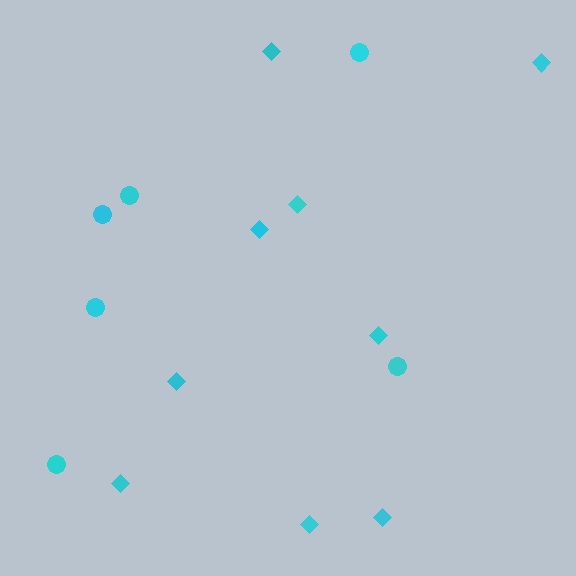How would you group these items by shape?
There are 2 groups: one group of diamonds (9) and one group of circles (6).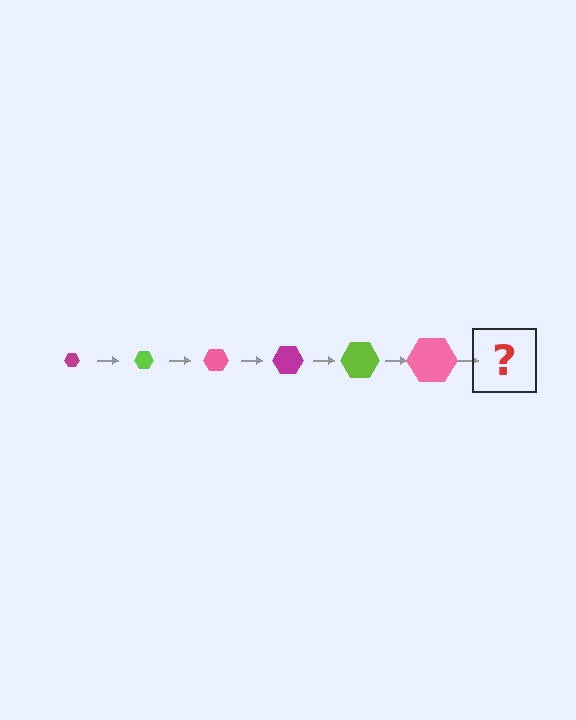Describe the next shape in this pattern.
It should be a magenta hexagon, larger than the previous one.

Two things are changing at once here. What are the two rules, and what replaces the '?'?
The two rules are that the hexagon grows larger each step and the color cycles through magenta, lime, and pink. The '?' should be a magenta hexagon, larger than the previous one.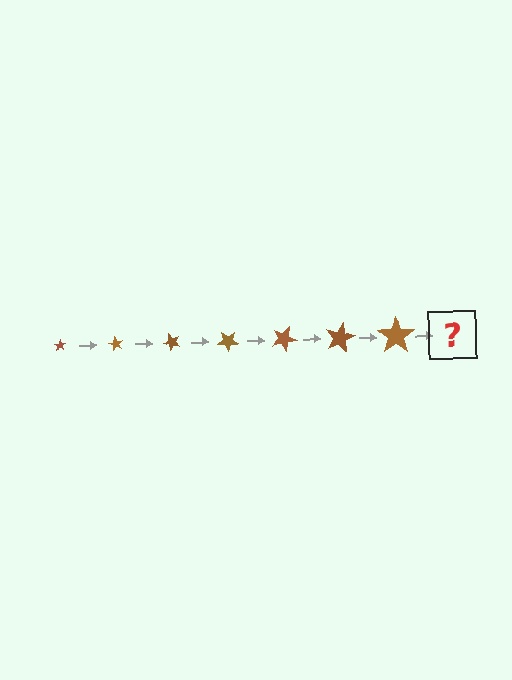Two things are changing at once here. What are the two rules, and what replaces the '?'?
The two rules are that the star grows larger each step and it rotates 60 degrees each step. The '?' should be a star, larger than the previous one and rotated 420 degrees from the start.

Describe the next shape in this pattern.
It should be a star, larger than the previous one and rotated 420 degrees from the start.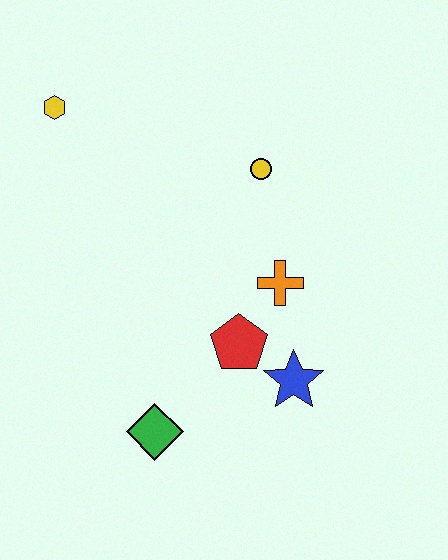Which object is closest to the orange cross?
The red pentagon is closest to the orange cross.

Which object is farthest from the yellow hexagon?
The blue star is farthest from the yellow hexagon.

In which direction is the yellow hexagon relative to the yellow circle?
The yellow hexagon is to the left of the yellow circle.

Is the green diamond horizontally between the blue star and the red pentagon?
No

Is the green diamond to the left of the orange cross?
Yes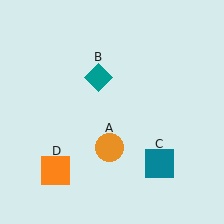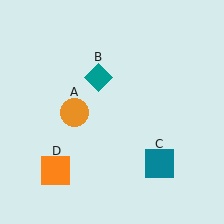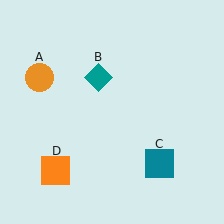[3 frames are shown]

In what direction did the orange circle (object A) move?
The orange circle (object A) moved up and to the left.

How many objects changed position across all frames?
1 object changed position: orange circle (object A).